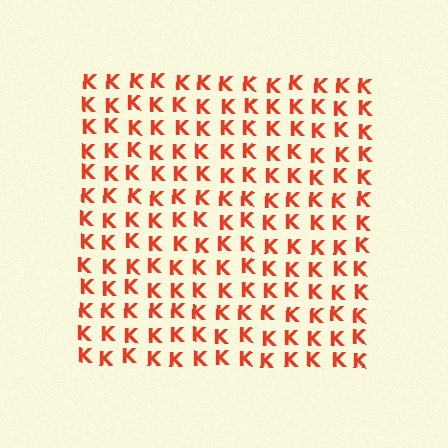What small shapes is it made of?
It is made of small letter K's.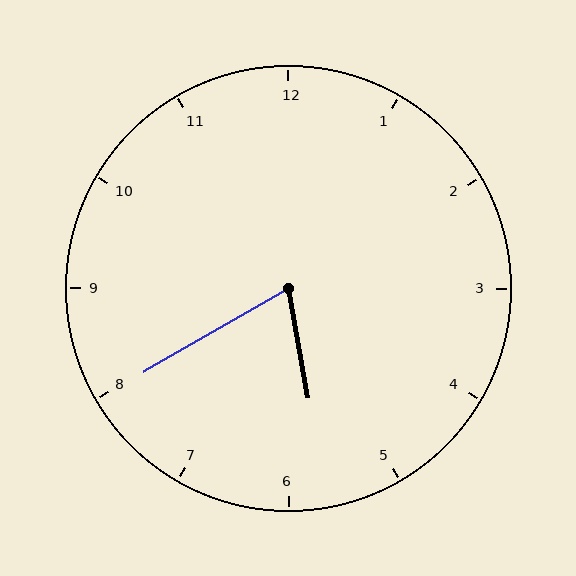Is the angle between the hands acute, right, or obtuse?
It is acute.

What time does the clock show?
5:40.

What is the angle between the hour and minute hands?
Approximately 70 degrees.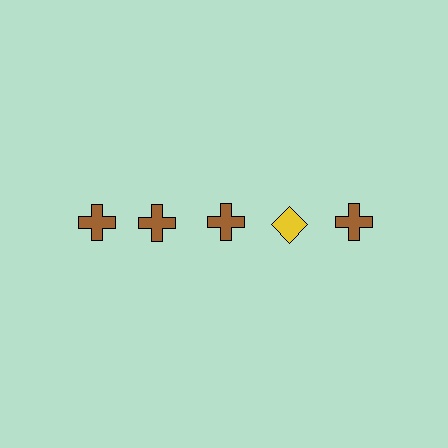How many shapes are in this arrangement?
There are 5 shapes arranged in a grid pattern.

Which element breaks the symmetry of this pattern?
The yellow diamond in the top row, second from right column breaks the symmetry. All other shapes are brown crosses.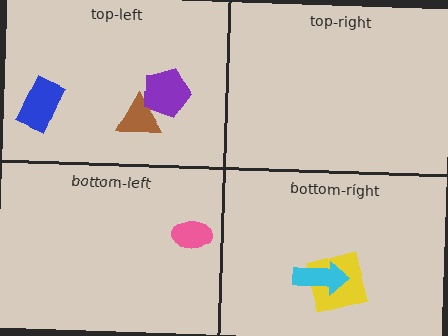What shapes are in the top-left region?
The blue rectangle, the brown triangle, the purple pentagon.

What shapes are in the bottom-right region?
The yellow square, the cyan arrow.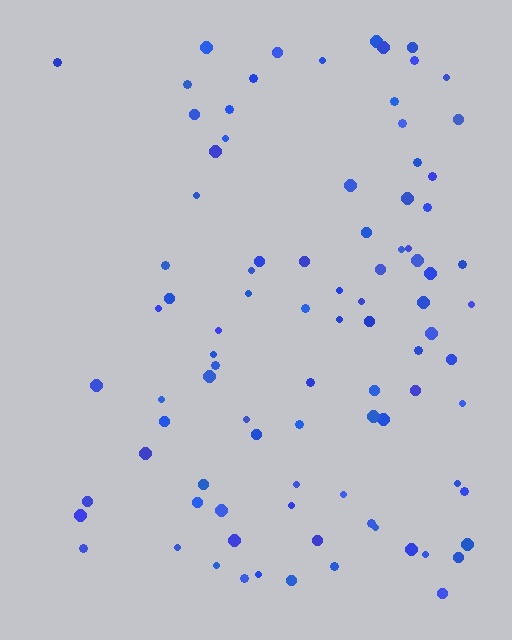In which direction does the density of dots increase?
From left to right, with the right side densest.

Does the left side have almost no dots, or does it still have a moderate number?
Still a moderate number, just noticeably fewer than the right.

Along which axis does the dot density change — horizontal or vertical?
Horizontal.